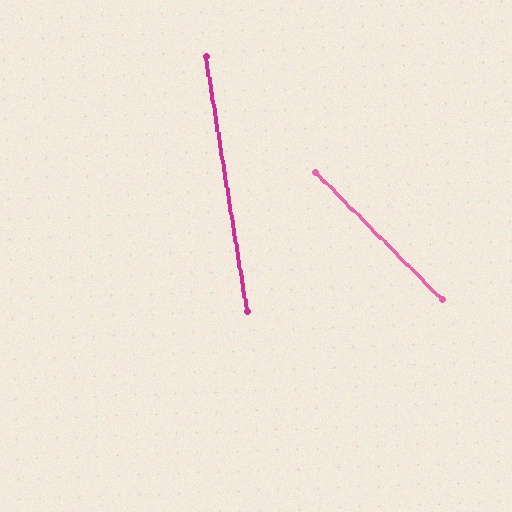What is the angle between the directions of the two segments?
Approximately 36 degrees.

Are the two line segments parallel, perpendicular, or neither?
Neither parallel nor perpendicular — they differ by about 36°.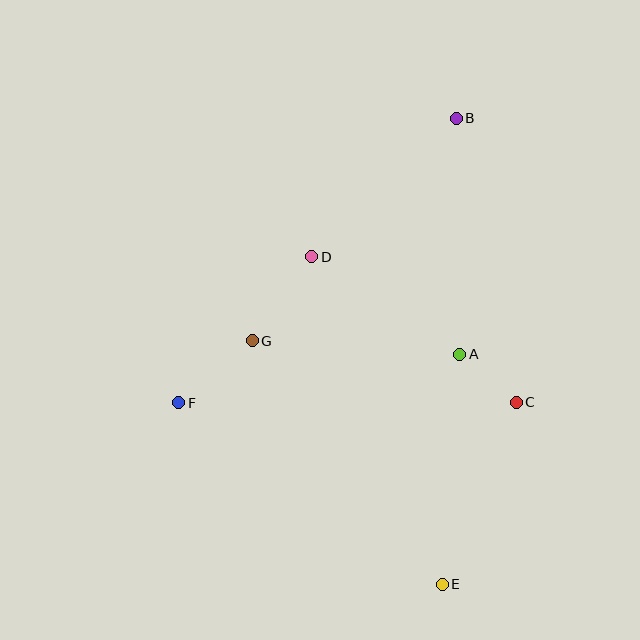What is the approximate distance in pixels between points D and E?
The distance between D and E is approximately 352 pixels.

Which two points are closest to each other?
Points A and C are closest to each other.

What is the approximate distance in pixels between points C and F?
The distance between C and F is approximately 337 pixels.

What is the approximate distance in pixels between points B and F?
The distance between B and F is approximately 397 pixels.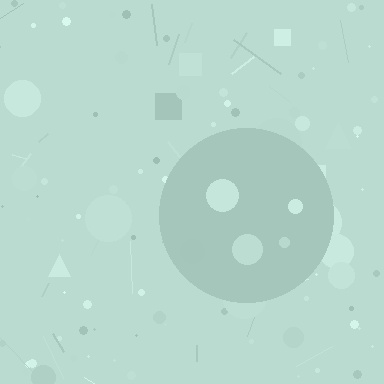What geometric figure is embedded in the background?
A circle is embedded in the background.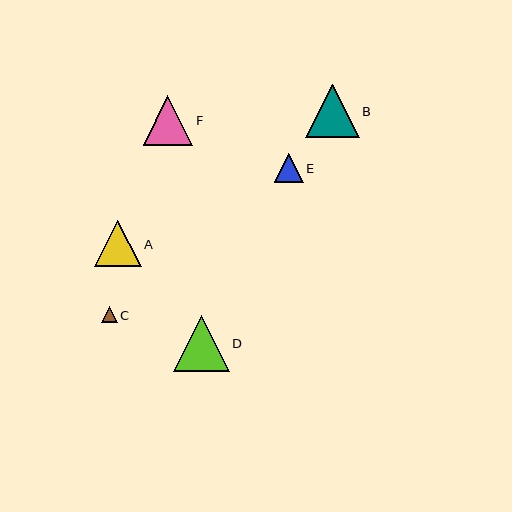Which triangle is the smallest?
Triangle C is the smallest with a size of approximately 16 pixels.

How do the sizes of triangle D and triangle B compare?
Triangle D and triangle B are approximately the same size.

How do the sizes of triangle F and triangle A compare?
Triangle F and triangle A are approximately the same size.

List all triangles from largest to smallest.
From largest to smallest: D, B, F, A, E, C.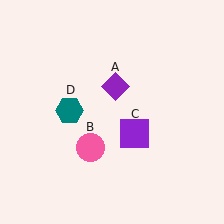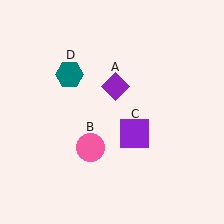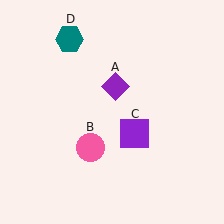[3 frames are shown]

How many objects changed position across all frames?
1 object changed position: teal hexagon (object D).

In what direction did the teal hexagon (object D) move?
The teal hexagon (object D) moved up.